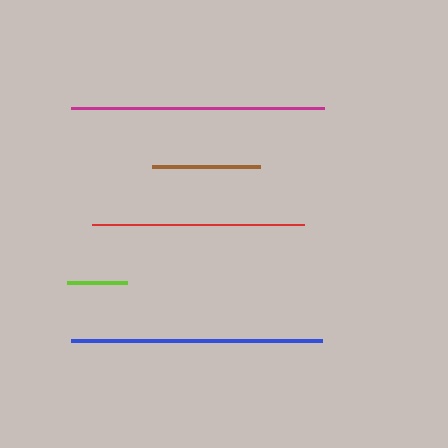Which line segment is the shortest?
The lime line is the shortest at approximately 61 pixels.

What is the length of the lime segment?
The lime segment is approximately 61 pixels long.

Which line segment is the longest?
The magenta line is the longest at approximately 253 pixels.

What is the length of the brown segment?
The brown segment is approximately 108 pixels long.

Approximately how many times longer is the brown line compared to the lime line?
The brown line is approximately 1.8 times the length of the lime line.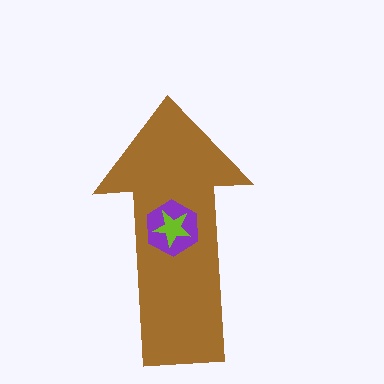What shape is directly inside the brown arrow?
The purple hexagon.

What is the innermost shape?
The lime star.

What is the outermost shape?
The brown arrow.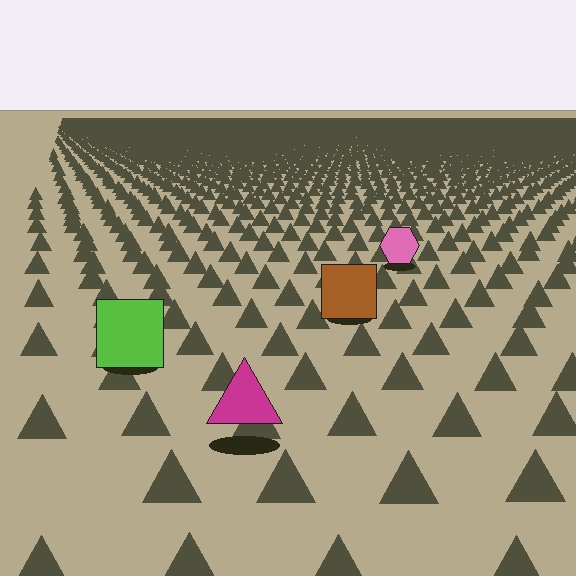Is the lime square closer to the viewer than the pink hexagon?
Yes. The lime square is closer — you can tell from the texture gradient: the ground texture is coarser near it.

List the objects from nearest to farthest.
From nearest to farthest: the magenta triangle, the lime square, the brown square, the pink hexagon.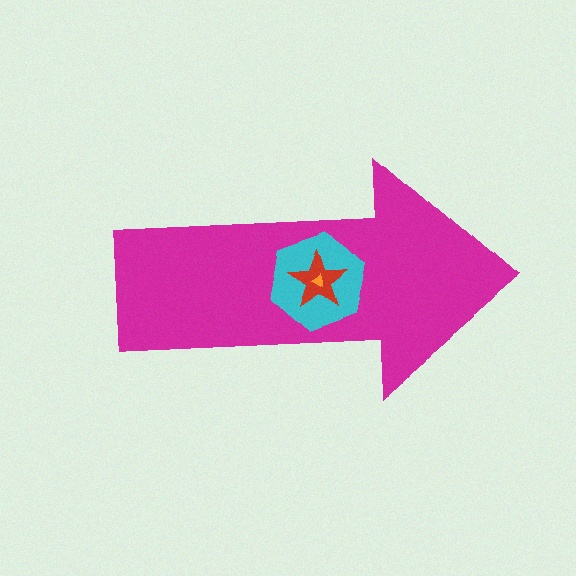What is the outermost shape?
The magenta arrow.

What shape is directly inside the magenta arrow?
The cyan hexagon.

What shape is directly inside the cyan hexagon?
The red star.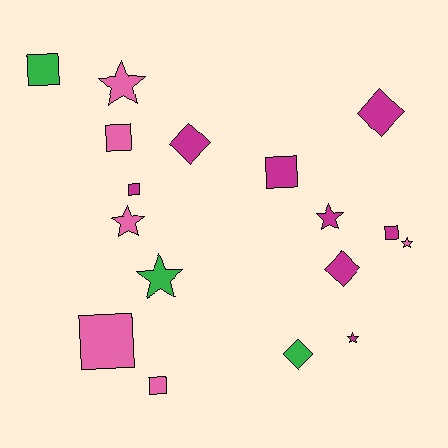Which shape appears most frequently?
Square, with 7 objects.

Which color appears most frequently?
Magenta, with 8 objects.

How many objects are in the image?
There are 17 objects.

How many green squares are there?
There is 1 green square.